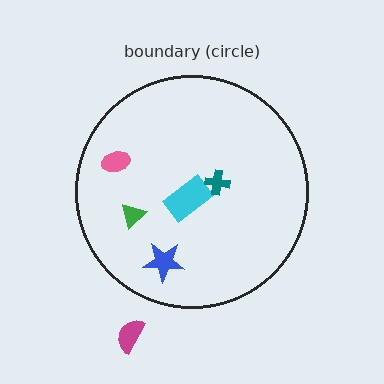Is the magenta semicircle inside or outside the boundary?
Outside.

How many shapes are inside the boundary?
5 inside, 1 outside.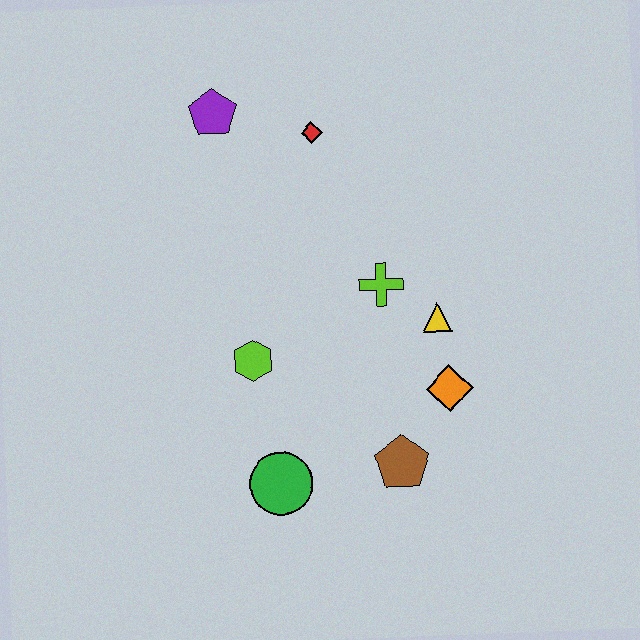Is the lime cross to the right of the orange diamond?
No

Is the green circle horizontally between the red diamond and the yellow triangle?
No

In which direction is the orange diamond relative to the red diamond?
The orange diamond is below the red diamond.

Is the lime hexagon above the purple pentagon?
No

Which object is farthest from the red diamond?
The green circle is farthest from the red diamond.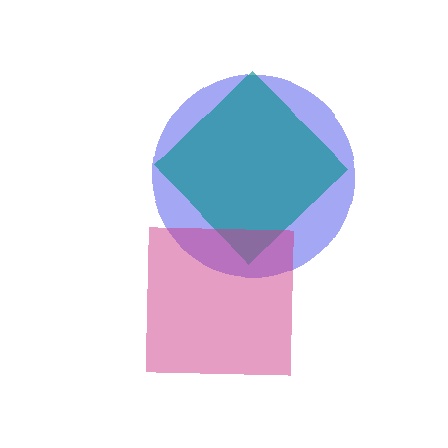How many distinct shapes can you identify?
There are 3 distinct shapes: a blue circle, a teal diamond, a magenta square.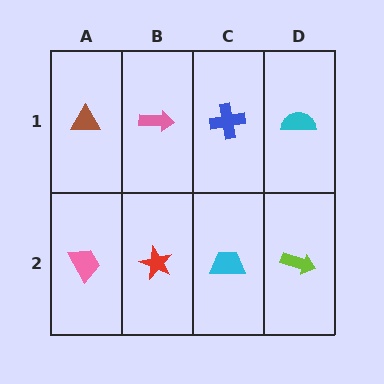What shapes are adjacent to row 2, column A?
A brown triangle (row 1, column A), a red star (row 2, column B).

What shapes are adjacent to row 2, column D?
A cyan semicircle (row 1, column D), a cyan trapezoid (row 2, column C).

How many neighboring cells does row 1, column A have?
2.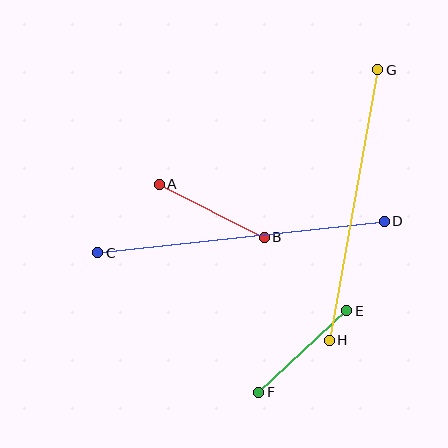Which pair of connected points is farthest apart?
Points C and D are farthest apart.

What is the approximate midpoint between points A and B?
The midpoint is at approximately (212, 211) pixels.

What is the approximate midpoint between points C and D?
The midpoint is at approximately (241, 237) pixels.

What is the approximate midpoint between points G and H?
The midpoint is at approximately (354, 205) pixels.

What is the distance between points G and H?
The distance is approximately 275 pixels.